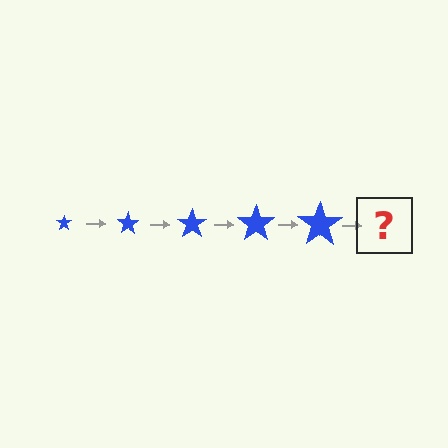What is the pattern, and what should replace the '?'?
The pattern is that the star gets progressively larger each step. The '?' should be a blue star, larger than the previous one.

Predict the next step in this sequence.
The next step is a blue star, larger than the previous one.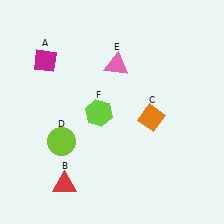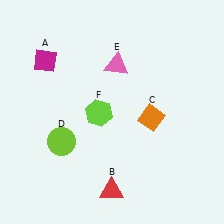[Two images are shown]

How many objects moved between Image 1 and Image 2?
1 object moved between the two images.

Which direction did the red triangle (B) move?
The red triangle (B) moved right.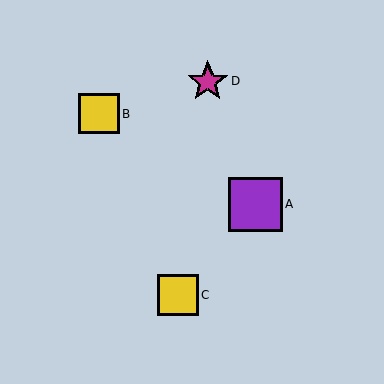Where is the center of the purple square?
The center of the purple square is at (255, 204).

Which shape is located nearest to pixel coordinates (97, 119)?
The yellow square (labeled B) at (99, 114) is nearest to that location.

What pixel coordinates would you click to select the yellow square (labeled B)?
Click at (99, 114) to select the yellow square B.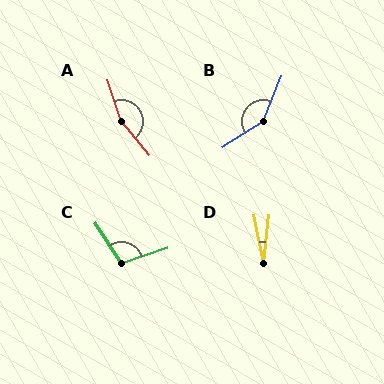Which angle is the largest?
A, at approximately 157 degrees.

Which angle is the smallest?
D, at approximately 18 degrees.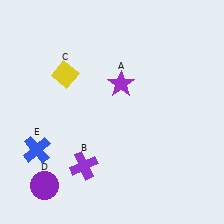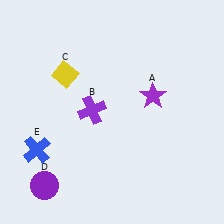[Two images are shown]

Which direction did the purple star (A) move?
The purple star (A) moved right.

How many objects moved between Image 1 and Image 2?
2 objects moved between the two images.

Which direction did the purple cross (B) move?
The purple cross (B) moved up.